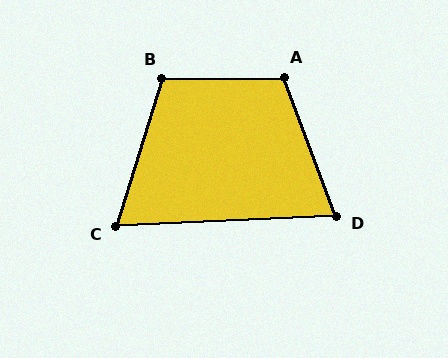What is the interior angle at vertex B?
Approximately 108 degrees (obtuse).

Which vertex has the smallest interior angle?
C, at approximately 70 degrees.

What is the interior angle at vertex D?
Approximately 72 degrees (acute).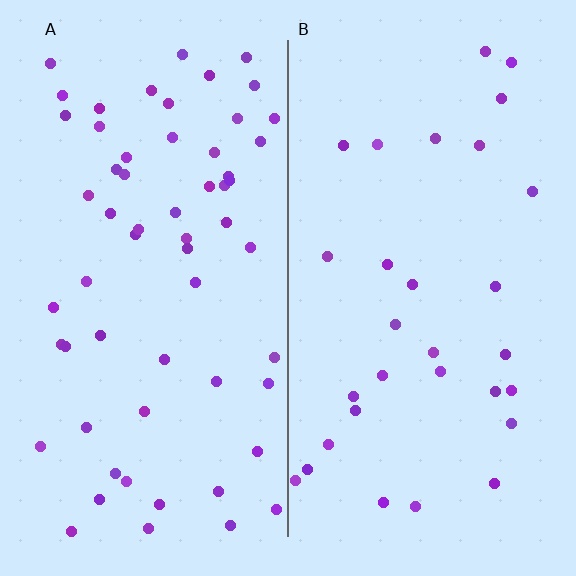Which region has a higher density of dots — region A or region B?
A (the left).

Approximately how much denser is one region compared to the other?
Approximately 2.0× — region A over region B.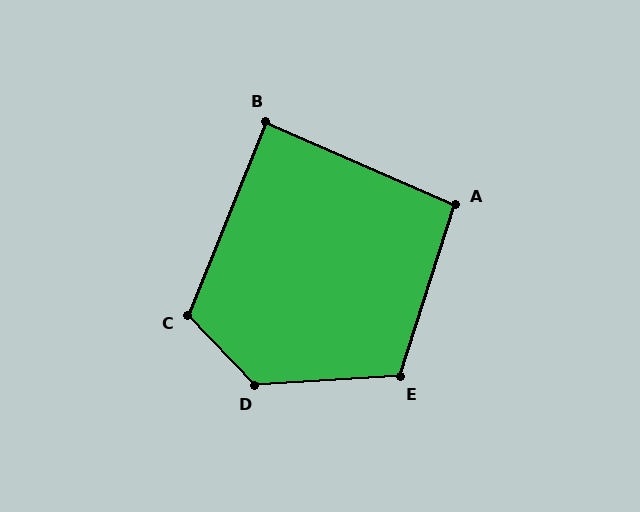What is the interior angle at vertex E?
Approximately 111 degrees (obtuse).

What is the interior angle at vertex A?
Approximately 96 degrees (obtuse).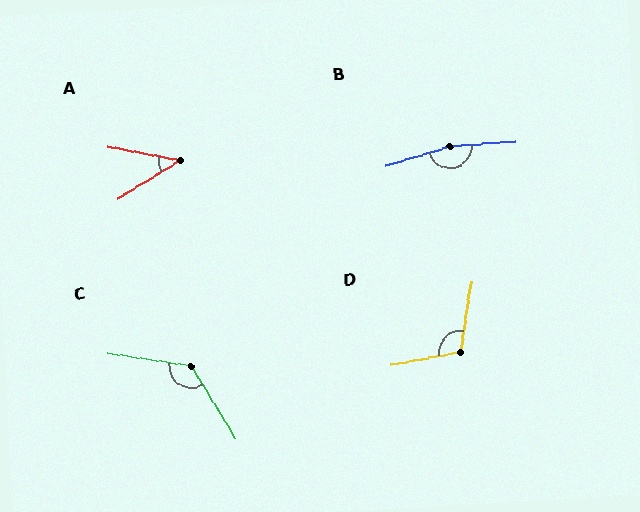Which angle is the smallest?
A, at approximately 42 degrees.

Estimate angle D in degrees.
Approximately 109 degrees.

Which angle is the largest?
B, at approximately 167 degrees.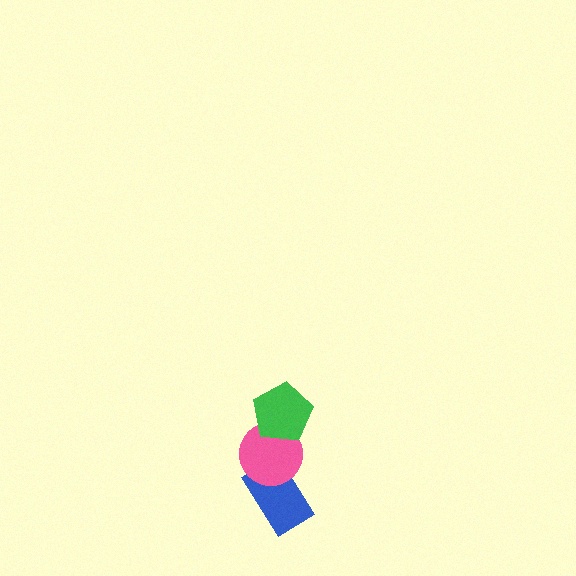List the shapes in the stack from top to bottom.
From top to bottom: the green pentagon, the pink circle, the blue rectangle.